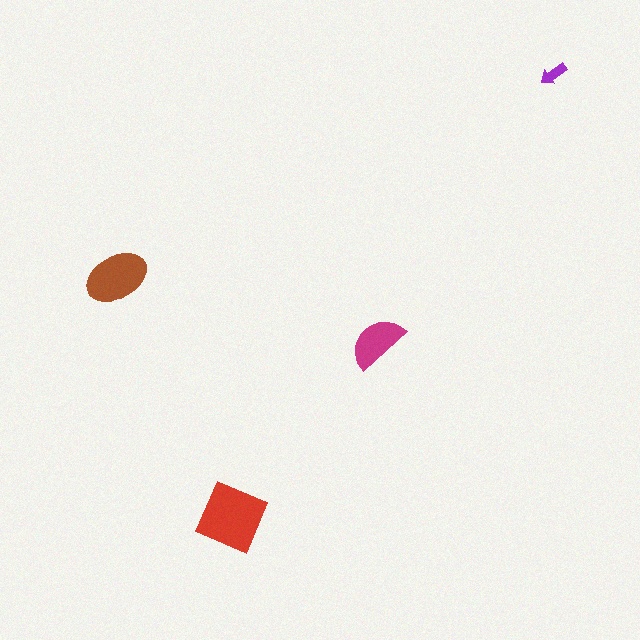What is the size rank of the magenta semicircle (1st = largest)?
3rd.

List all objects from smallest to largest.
The purple arrow, the magenta semicircle, the brown ellipse, the red diamond.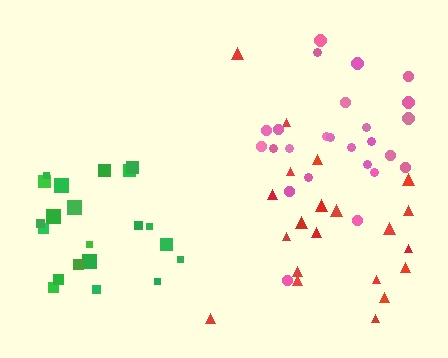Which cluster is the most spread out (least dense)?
Red.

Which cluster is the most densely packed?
Green.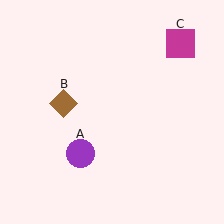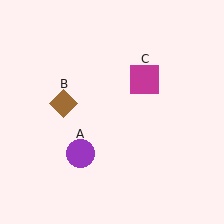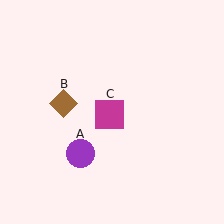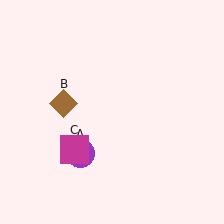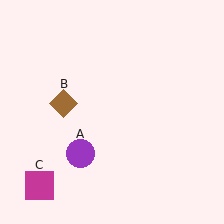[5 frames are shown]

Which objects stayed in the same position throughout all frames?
Purple circle (object A) and brown diamond (object B) remained stationary.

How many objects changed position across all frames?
1 object changed position: magenta square (object C).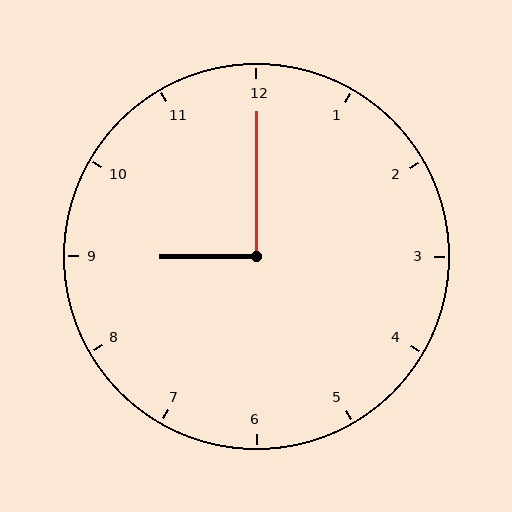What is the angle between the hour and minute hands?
Approximately 90 degrees.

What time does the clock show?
9:00.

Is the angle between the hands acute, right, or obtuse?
It is right.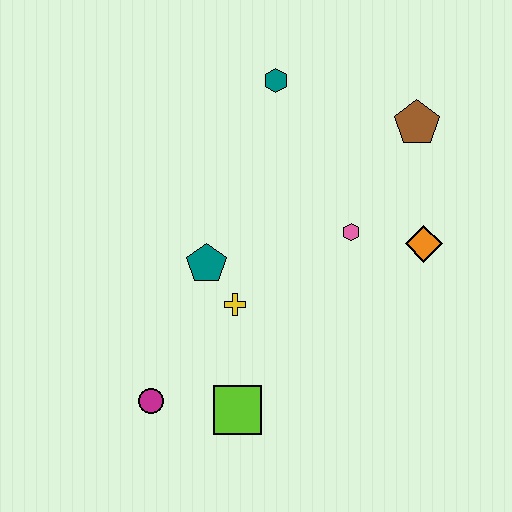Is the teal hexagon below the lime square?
No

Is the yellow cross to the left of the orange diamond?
Yes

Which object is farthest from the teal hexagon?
The magenta circle is farthest from the teal hexagon.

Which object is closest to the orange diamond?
The pink hexagon is closest to the orange diamond.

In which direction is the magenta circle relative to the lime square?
The magenta circle is to the left of the lime square.